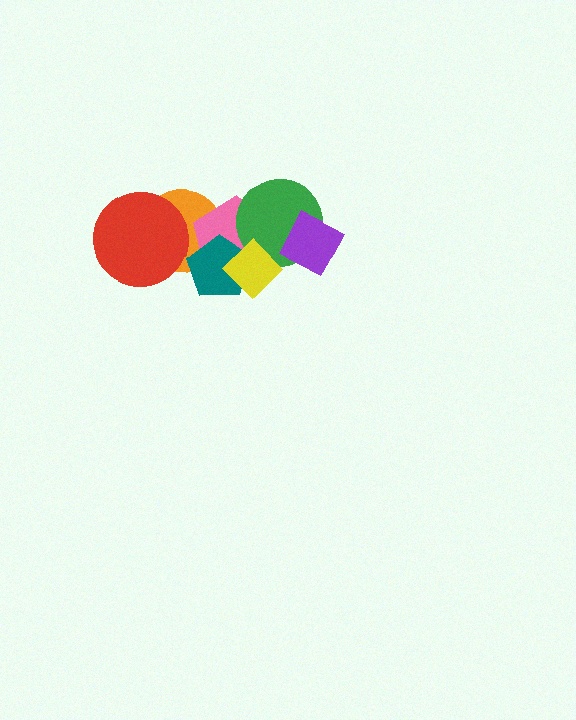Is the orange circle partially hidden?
Yes, it is partially covered by another shape.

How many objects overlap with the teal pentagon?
3 objects overlap with the teal pentagon.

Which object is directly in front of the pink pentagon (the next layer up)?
The teal pentagon is directly in front of the pink pentagon.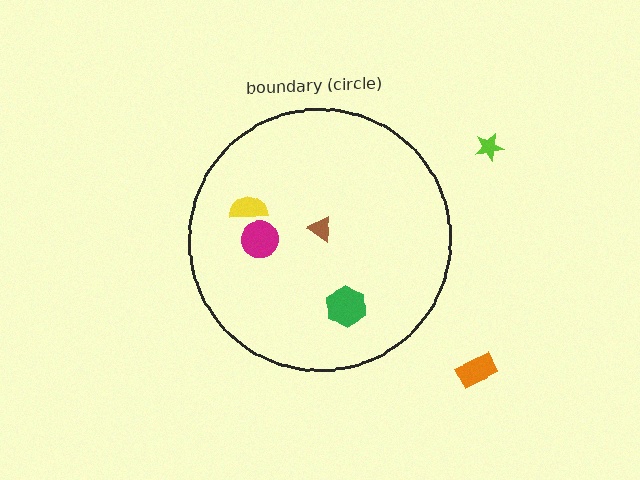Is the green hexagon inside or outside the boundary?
Inside.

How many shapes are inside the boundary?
4 inside, 2 outside.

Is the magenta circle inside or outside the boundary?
Inside.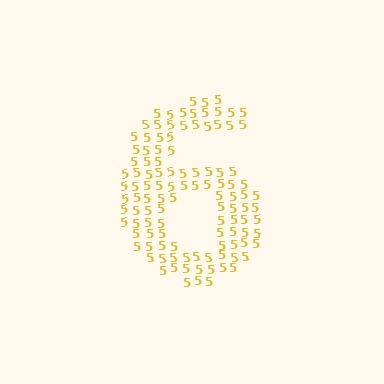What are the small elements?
The small elements are digit 5's.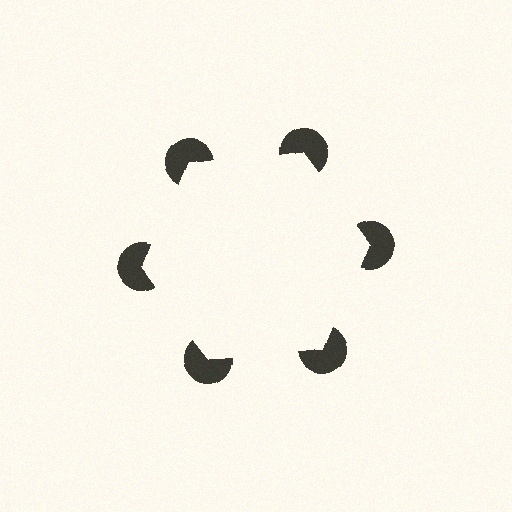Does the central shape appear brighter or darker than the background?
It typically appears slightly brighter than the background, even though no actual brightness change is drawn.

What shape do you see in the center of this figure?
An illusory hexagon — its edges are inferred from the aligned wedge cuts in the pac-man discs, not physically drawn.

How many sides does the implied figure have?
6 sides.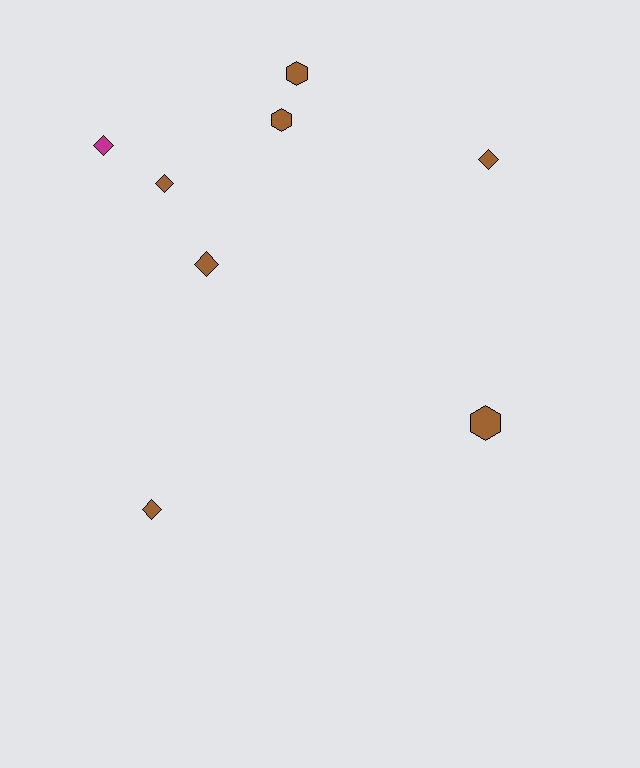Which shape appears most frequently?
Diamond, with 5 objects.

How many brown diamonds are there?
There are 4 brown diamonds.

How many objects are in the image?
There are 8 objects.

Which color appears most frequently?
Brown, with 7 objects.